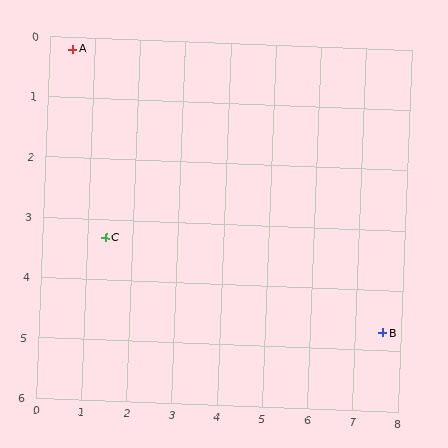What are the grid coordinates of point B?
Point B is at approximately (7.6, 4.7).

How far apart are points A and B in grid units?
Points A and B are about 8.4 grid units apart.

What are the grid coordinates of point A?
Point A is at approximately (0.5, 0.2).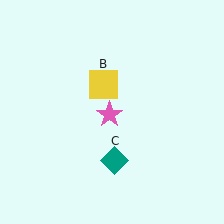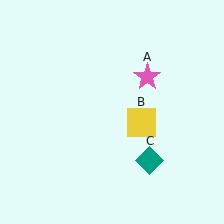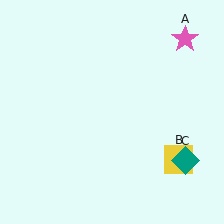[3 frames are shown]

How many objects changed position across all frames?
3 objects changed position: pink star (object A), yellow square (object B), teal diamond (object C).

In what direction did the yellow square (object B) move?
The yellow square (object B) moved down and to the right.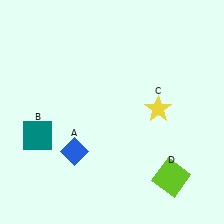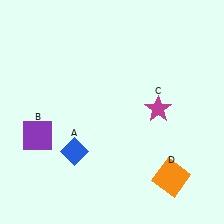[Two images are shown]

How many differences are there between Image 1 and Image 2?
There are 3 differences between the two images.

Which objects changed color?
B changed from teal to purple. C changed from yellow to magenta. D changed from lime to orange.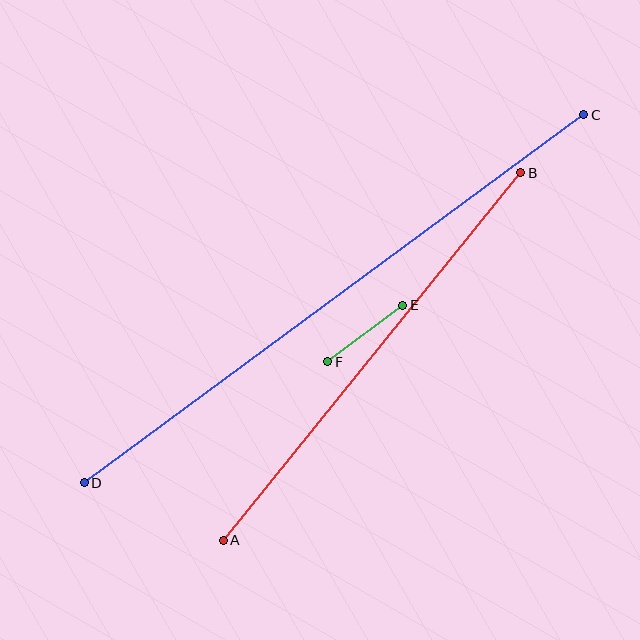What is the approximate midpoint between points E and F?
The midpoint is at approximately (365, 334) pixels.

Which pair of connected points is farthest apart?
Points C and D are farthest apart.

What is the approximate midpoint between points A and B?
The midpoint is at approximately (372, 357) pixels.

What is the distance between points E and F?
The distance is approximately 94 pixels.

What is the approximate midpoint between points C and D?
The midpoint is at approximately (334, 299) pixels.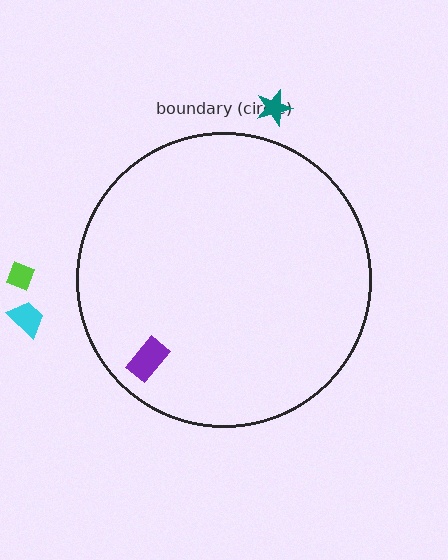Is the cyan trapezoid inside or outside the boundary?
Outside.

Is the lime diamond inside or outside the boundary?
Outside.